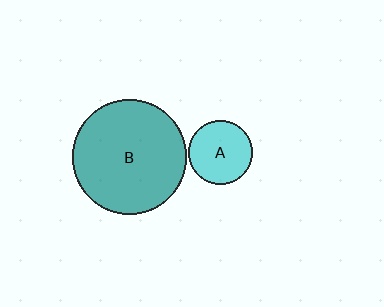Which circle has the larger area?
Circle B (teal).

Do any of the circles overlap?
No, none of the circles overlap.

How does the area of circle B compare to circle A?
Approximately 3.1 times.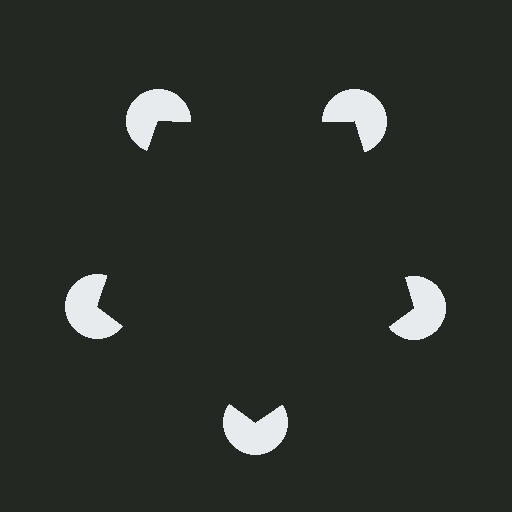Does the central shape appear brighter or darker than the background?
It typically appears slightly darker than the background, even though no actual brightness change is drawn.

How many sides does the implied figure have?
5 sides.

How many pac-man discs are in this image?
There are 5 — one at each vertex of the illusory pentagon.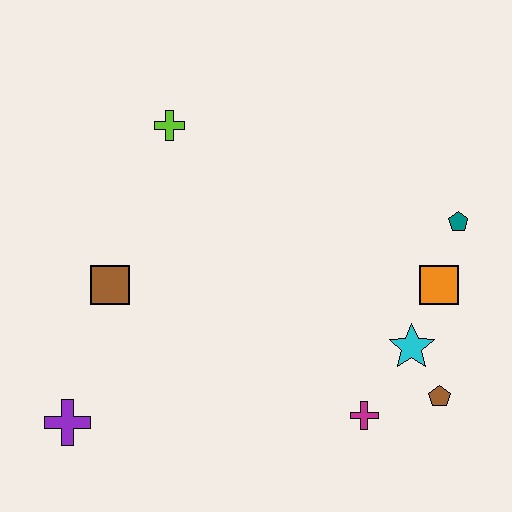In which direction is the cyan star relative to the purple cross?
The cyan star is to the right of the purple cross.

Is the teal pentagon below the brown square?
No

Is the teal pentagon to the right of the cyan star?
Yes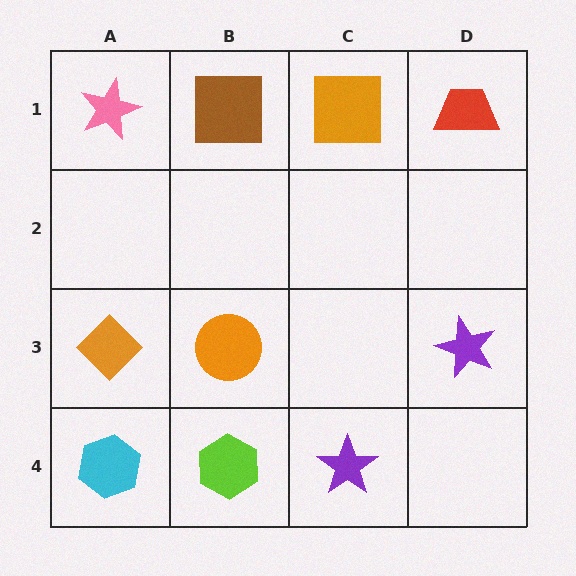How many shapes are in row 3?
3 shapes.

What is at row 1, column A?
A pink star.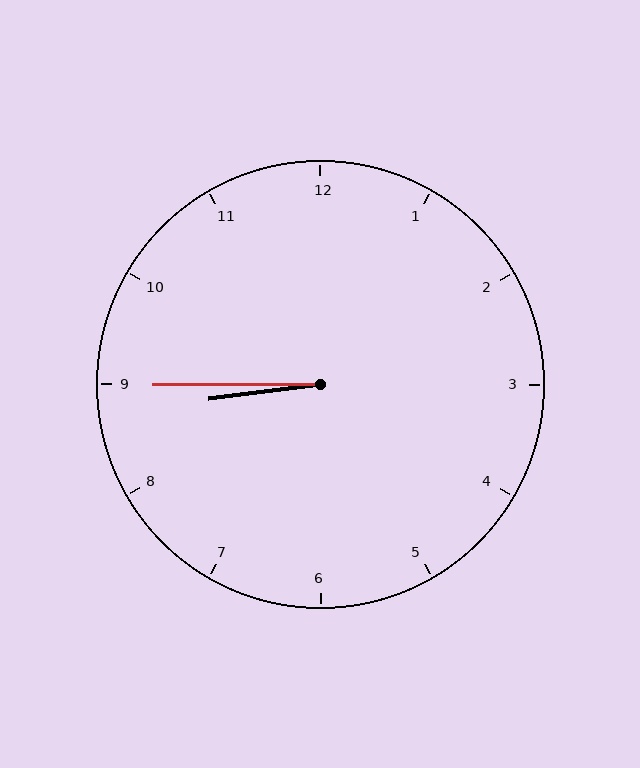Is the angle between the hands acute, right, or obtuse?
It is acute.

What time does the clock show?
8:45.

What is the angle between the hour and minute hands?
Approximately 8 degrees.